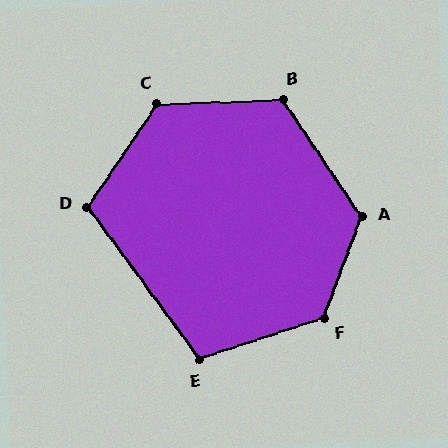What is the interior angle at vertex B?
Approximately 122 degrees (obtuse).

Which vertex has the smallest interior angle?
E, at approximately 108 degrees.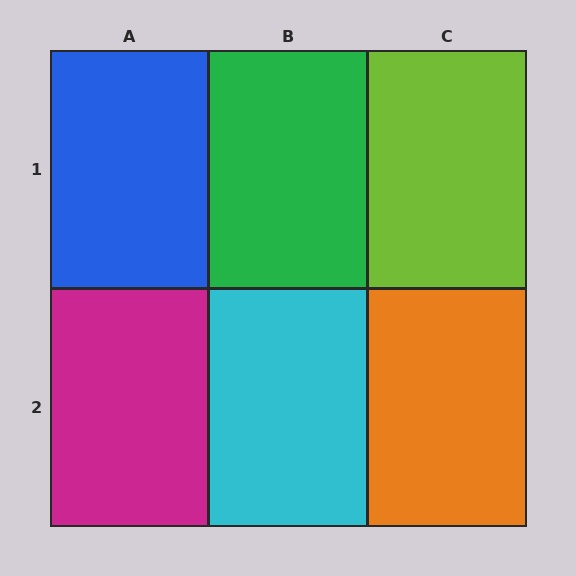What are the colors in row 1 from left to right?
Blue, green, lime.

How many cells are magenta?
1 cell is magenta.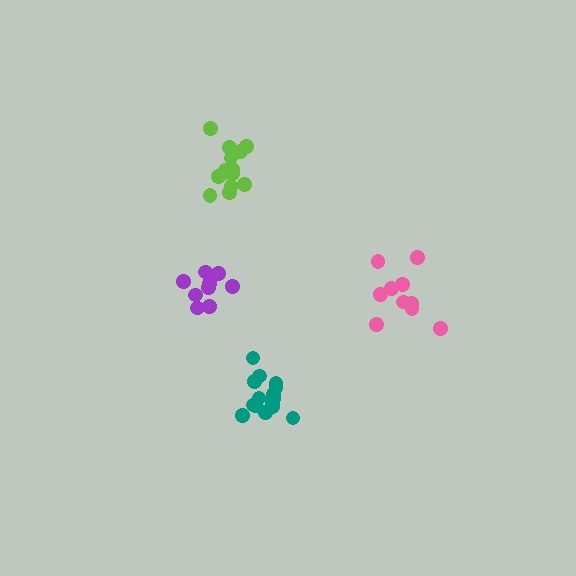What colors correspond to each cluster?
The clusters are colored: teal, purple, pink, lime.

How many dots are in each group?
Group 1: 15 dots, Group 2: 9 dots, Group 3: 10 dots, Group 4: 14 dots (48 total).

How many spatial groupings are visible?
There are 4 spatial groupings.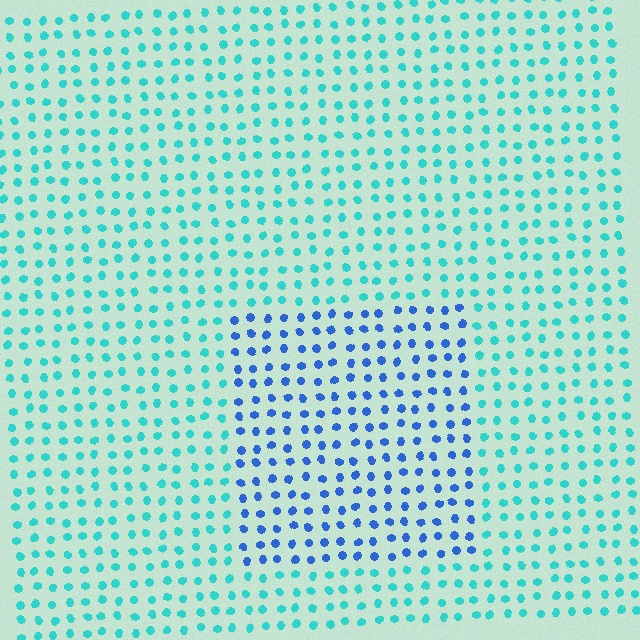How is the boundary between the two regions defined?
The boundary is defined purely by a slight shift in hue (about 44 degrees). Spacing, size, and orientation are identical on both sides.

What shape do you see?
I see a rectangle.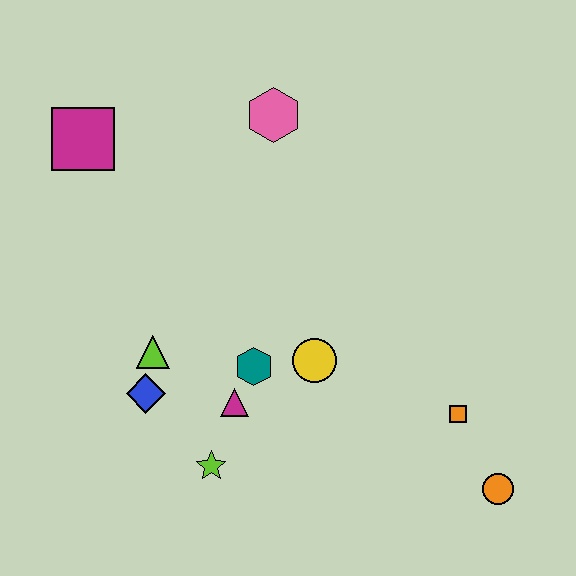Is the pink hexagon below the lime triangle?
No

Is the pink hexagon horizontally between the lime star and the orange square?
Yes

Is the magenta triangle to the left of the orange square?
Yes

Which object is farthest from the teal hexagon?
The magenta square is farthest from the teal hexagon.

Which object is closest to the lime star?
The magenta triangle is closest to the lime star.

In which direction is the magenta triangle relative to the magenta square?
The magenta triangle is below the magenta square.